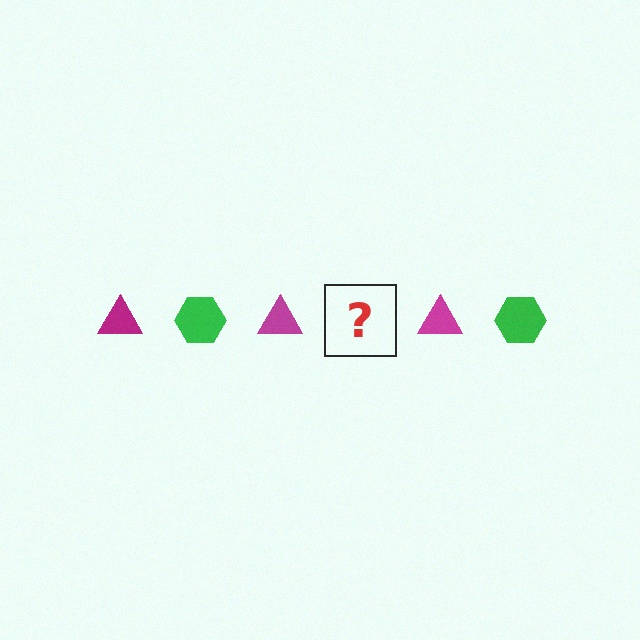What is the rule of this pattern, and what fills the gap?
The rule is that the pattern alternates between magenta triangle and green hexagon. The gap should be filled with a green hexagon.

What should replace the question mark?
The question mark should be replaced with a green hexagon.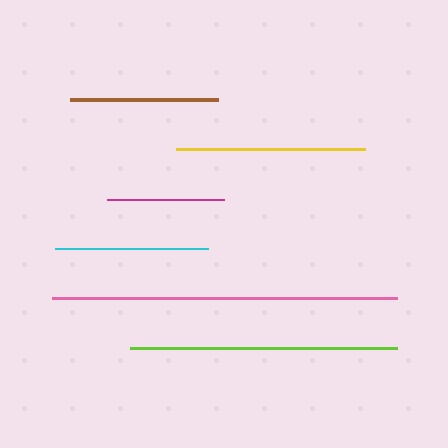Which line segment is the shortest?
The magenta line is the shortest at approximately 117 pixels.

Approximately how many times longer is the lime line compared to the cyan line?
The lime line is approximately 1.7 times the length of the cyan line.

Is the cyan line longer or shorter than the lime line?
The lime line is longer than the cyan line.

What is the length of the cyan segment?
The cyan segment is approximately 153 pixels long.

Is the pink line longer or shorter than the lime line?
The pink line is longer than the lime line.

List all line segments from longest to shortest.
From longest to shortest: pink, lime, yellow, cyan, brown, magenta.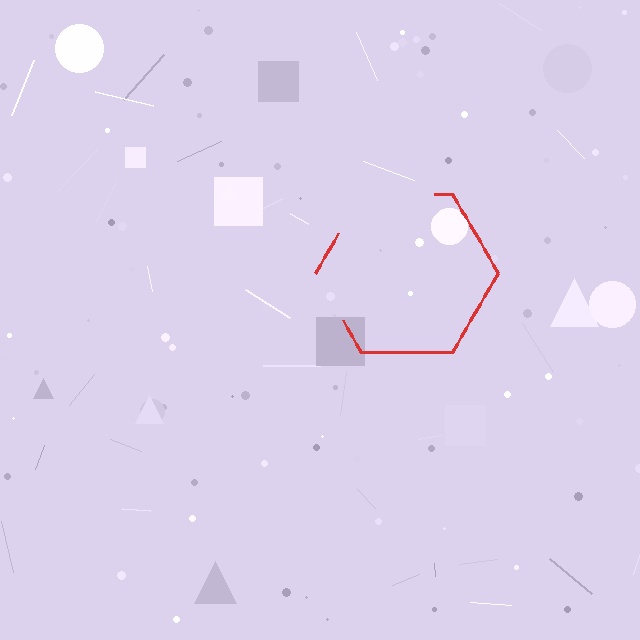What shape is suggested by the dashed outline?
The dashed outline suggests a hexagon.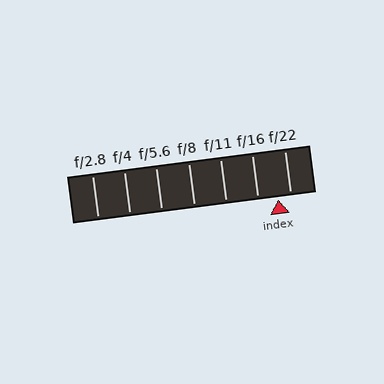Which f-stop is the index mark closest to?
The index mark is closest to f/22.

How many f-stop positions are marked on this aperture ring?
There are 7 f-stop positions marked.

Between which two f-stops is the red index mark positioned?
The index mark is between f/16 and f/22.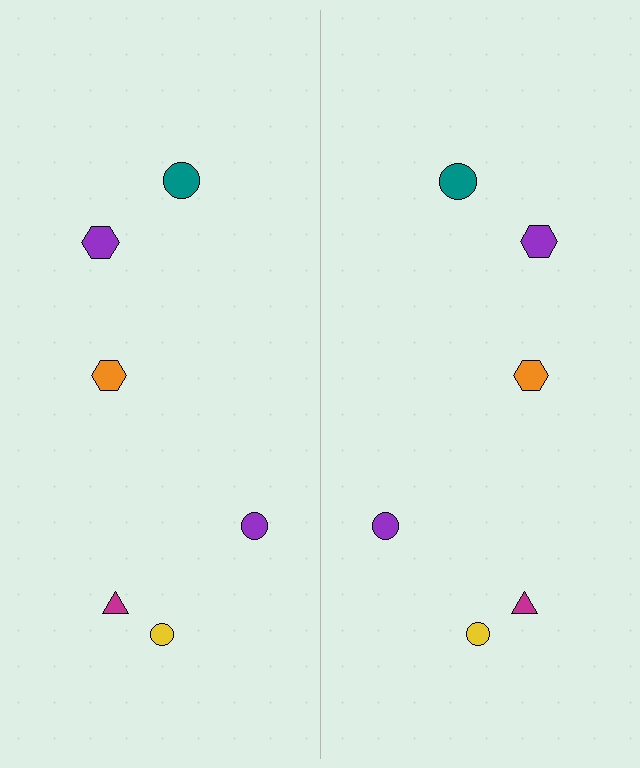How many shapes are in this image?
There are 12 shapes in this image.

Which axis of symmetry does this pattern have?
The pattern has a vertical axis of symmetry running through the center of the image.